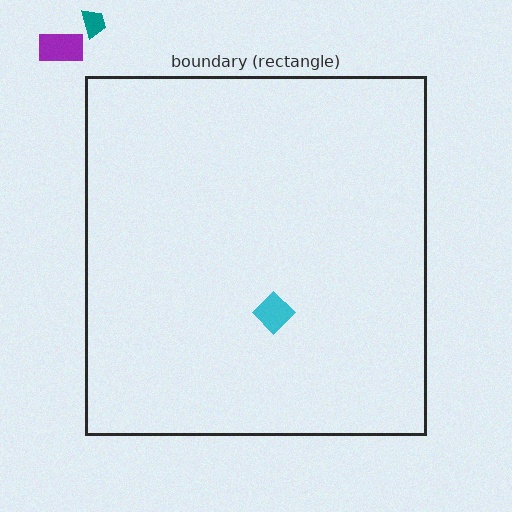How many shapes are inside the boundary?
1 inside, 2 outside.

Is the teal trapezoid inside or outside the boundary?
Outside.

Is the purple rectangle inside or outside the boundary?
Outside.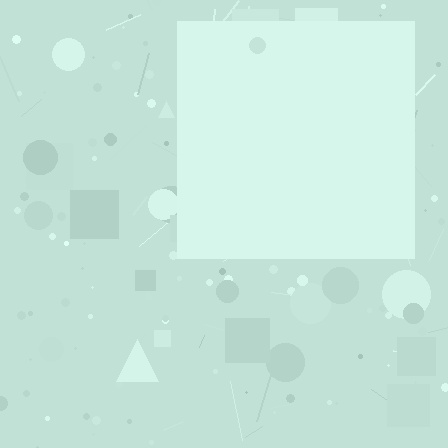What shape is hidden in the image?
A square is hidden in the image.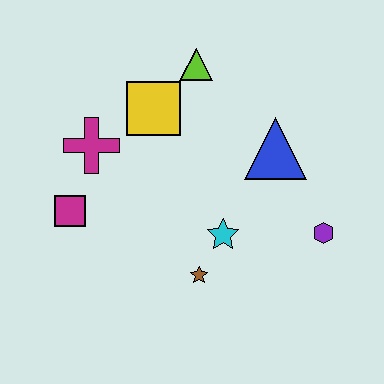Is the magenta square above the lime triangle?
No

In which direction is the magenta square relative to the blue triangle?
The magenta square is to the left of the blue triangle.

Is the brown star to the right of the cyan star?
No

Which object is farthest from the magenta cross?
The purple hexagon is farthest from the magenta cross.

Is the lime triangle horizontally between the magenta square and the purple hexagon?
Yes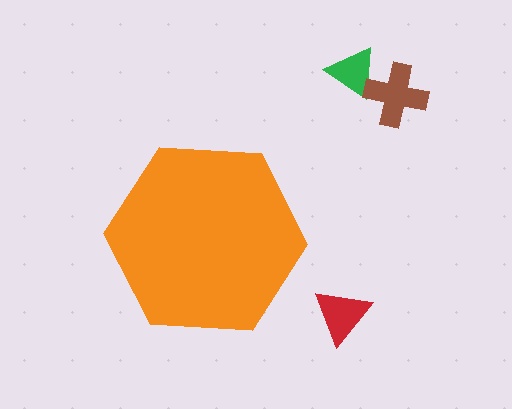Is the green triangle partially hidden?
No, the green triangle is fully visible.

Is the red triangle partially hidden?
No, the red triangle is fully visible.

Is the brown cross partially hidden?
No, the brown cross is fully visible.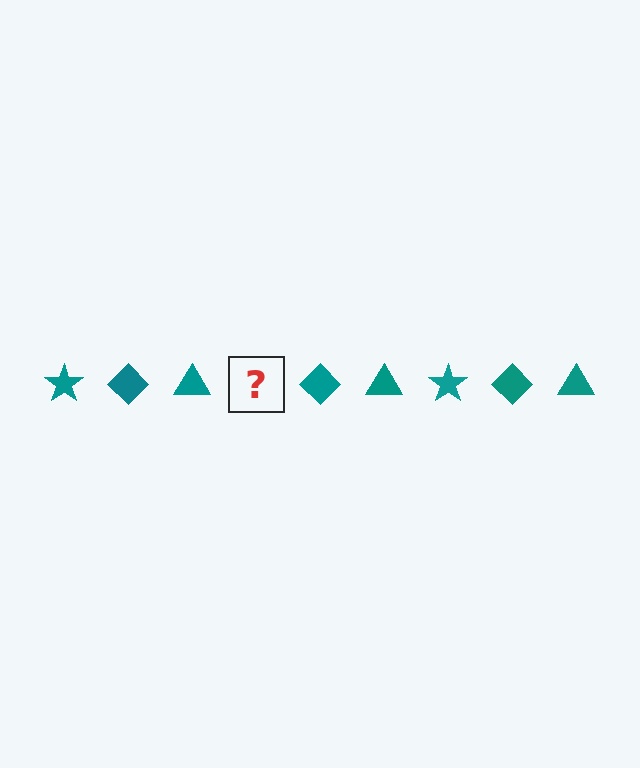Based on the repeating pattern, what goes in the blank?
The blank should be a teal star.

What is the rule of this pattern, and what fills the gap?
The rule is that the pattern cycles through star, diamond, triangle shapes in teal. The gap should be filled with a teal star.